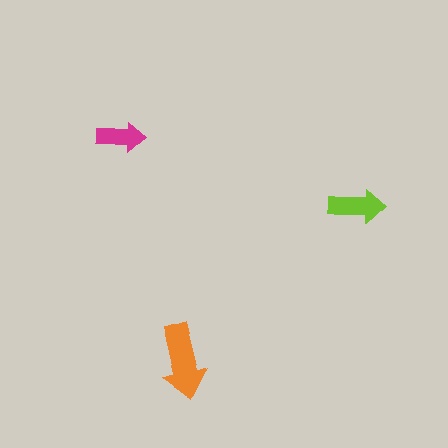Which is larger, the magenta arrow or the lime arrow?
The lime one.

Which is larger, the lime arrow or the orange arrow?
The orange one.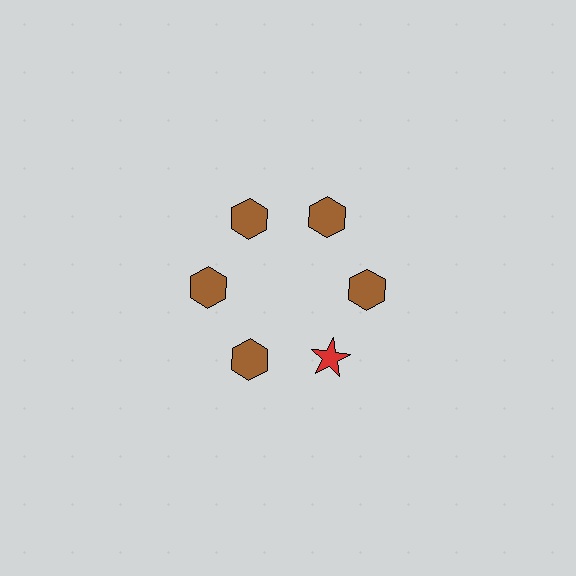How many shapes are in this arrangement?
There are 6 shapes arranged in a ring pattern.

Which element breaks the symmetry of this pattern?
The red star at roughly the 5 o'clock position breaks the symmetry. All other shapes are brown hexagons.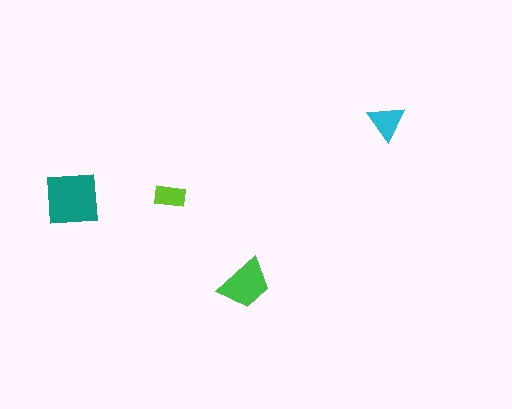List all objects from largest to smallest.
The teal square, the green trapezoid, the cyan triangle, the lime rectangle.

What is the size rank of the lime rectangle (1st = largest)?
4th.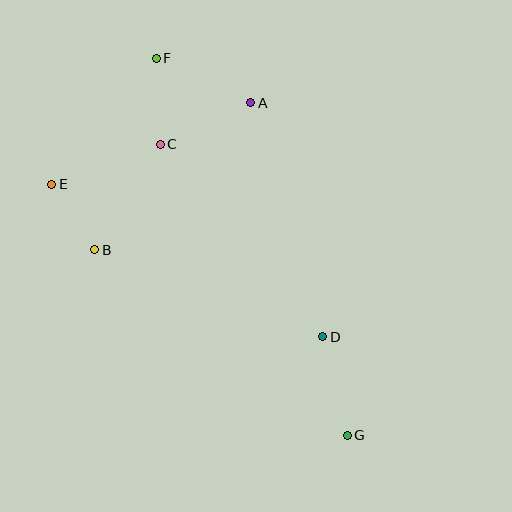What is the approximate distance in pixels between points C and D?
The distance between C and D is approximately 252 pixels.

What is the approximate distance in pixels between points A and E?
The distance between A and E is approximately 215 pixels.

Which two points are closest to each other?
Points B and E are closest to each other.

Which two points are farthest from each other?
Points F and G are farthest from each other.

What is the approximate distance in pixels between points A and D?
The distance between A and D is approximately 245 pixels.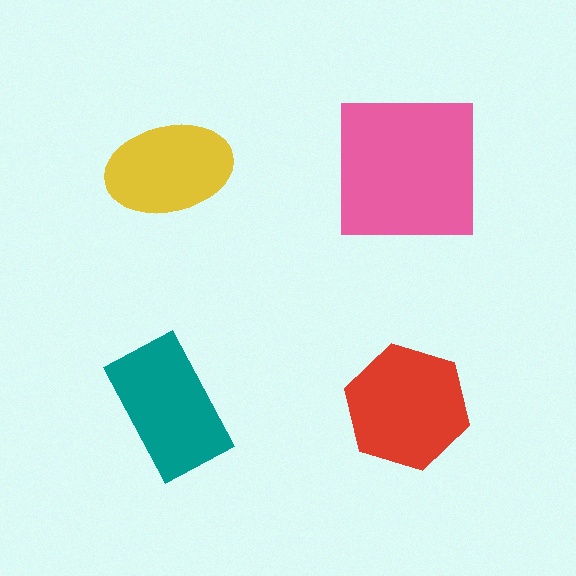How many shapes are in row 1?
2 shapes.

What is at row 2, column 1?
A teal rectangle.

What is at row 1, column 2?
A pink square.